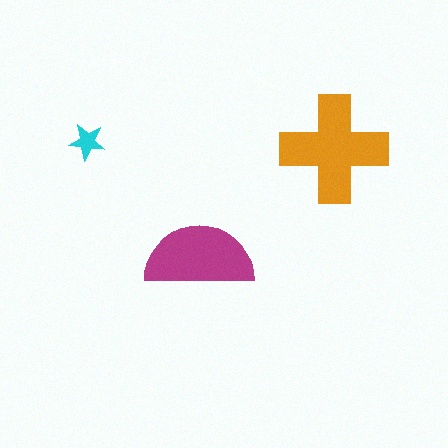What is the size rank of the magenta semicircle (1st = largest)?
2nd.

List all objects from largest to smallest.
The orange cross, the magenta semicircle, the cyan star.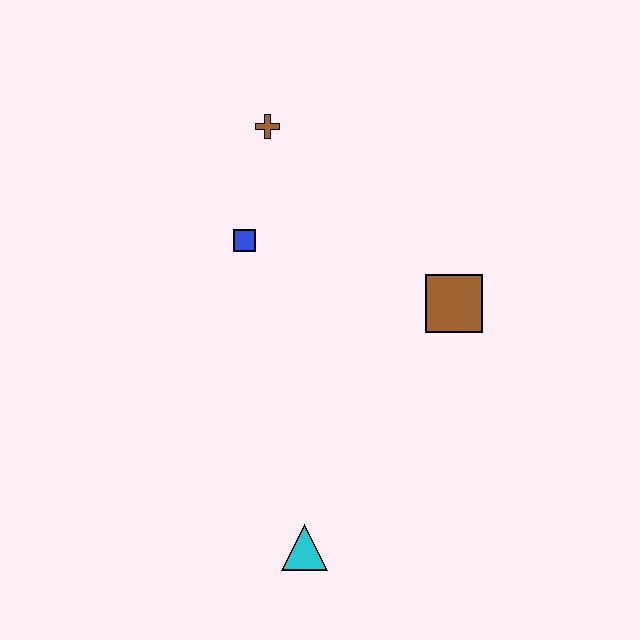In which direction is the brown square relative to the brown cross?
The brown square is to the right of the brown cross.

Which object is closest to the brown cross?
The blue square is closest to the brown cross.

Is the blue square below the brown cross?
Yes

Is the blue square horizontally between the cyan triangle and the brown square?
No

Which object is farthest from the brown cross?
The cyan triangle is farthest from the brown cross.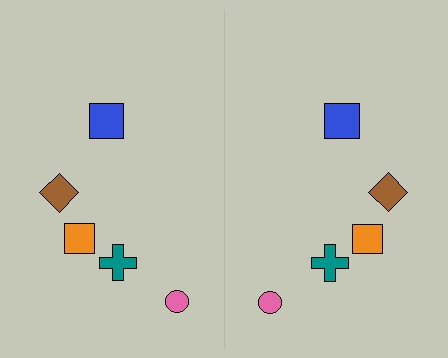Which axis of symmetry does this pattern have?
The pattern has a vertical axis of symmetry running through the center of the image.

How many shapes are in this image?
There are 10 shapes in this image.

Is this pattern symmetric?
Yes, this pattern has bilateral (reflection) symmetry.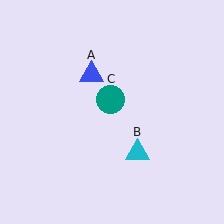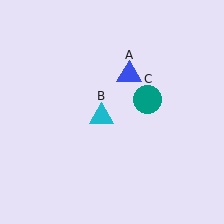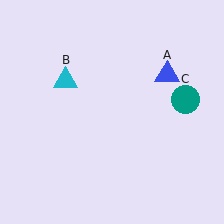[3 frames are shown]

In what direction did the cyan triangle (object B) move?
The cyan triangle (object B) moved up and to the left.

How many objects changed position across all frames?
3 objects changed position: blue triangle (object A), cyan triangle (object B), teal circle (object C).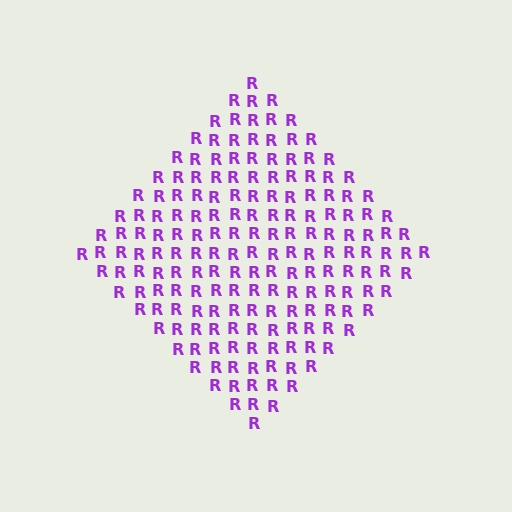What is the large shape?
The large shape is a diamond.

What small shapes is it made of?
It is made of small letter R's.